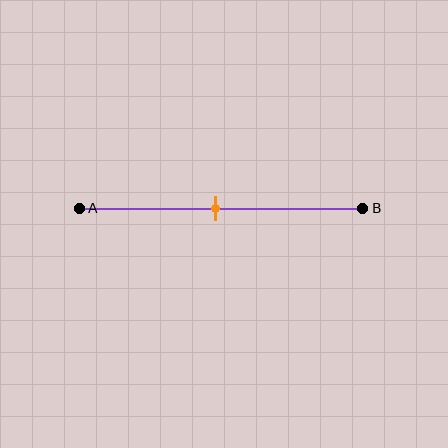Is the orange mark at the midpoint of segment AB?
Yes, the mark is approximately at the midpoint.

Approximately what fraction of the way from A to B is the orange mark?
The orange mark is approximately 50% of the way from A to B.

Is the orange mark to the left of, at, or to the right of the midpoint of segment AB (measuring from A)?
The orange mark is approximately at the midpoint of segment AB.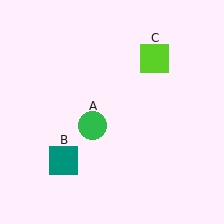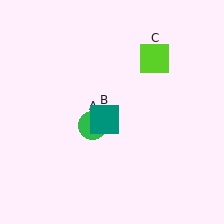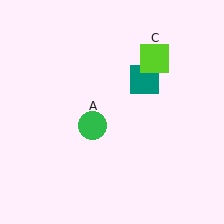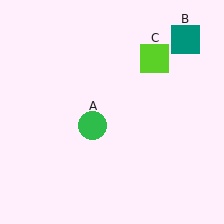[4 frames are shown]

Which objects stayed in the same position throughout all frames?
Green circle (object A) and lime square (object C) remained stationary.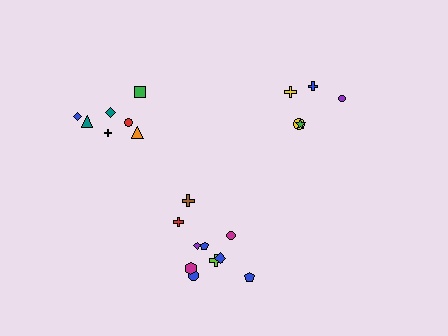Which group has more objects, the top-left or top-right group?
The top-left group.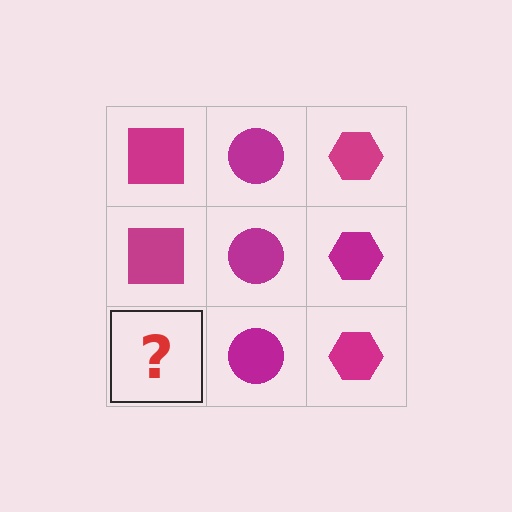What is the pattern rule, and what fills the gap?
The rule is that each column has a consistent shape. The gap should be filled with a magenta square.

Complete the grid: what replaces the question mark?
The question mark should be replaced with a magenta square.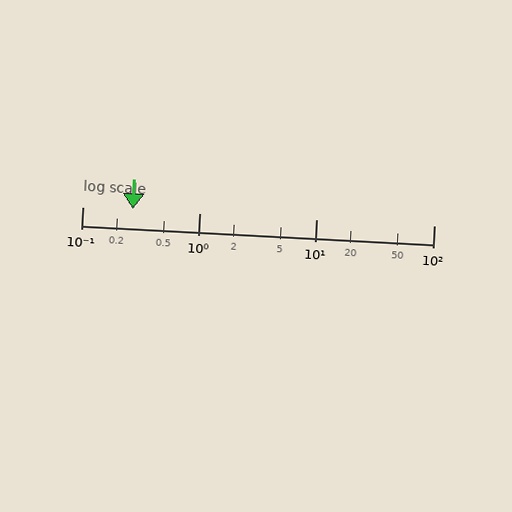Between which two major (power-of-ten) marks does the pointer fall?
The pointer is between 0.1 and 1.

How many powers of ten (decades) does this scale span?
The scale spans 3 decades, from 0.1 to 100.